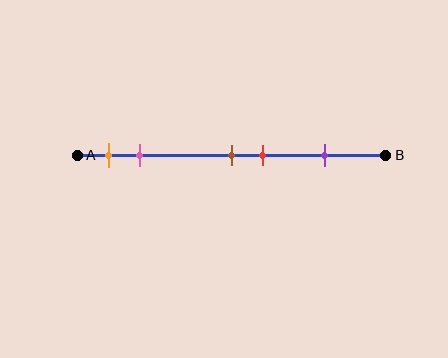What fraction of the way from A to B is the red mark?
The red mark is approximately 60% (0.6) of the way from A to B.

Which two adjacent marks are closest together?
The brown and red marks are the closest adjacent pair.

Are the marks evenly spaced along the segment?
No, the marks are not evenly spaced.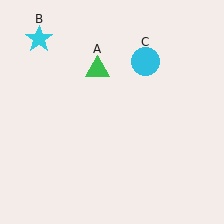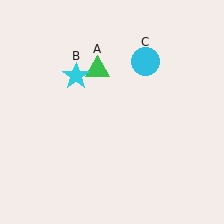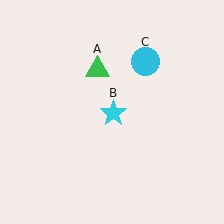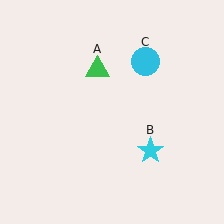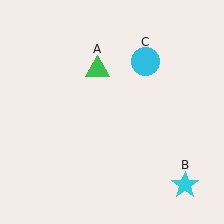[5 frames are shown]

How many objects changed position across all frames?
1 object changed position: cyan star (object B).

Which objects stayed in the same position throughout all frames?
Green triangle (object A) and cyan circle (object C) remained stationary.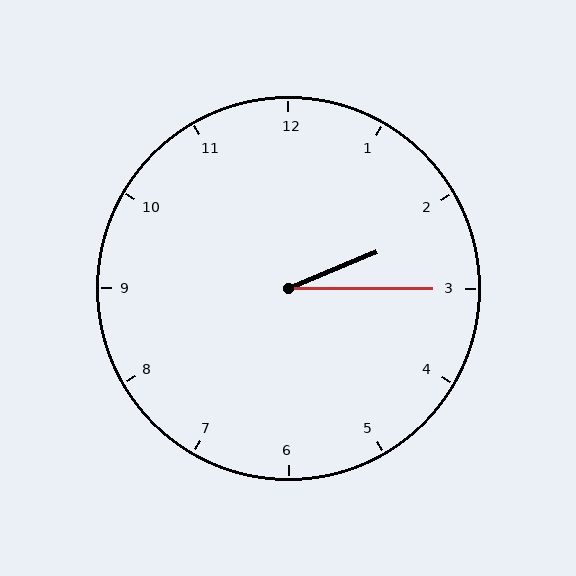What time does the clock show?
2:15.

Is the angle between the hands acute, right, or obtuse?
It is acute.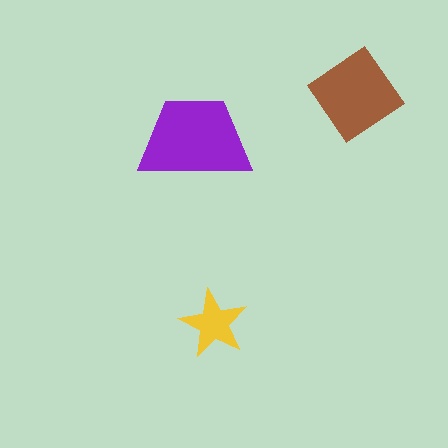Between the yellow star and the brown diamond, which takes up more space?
The brown diamond.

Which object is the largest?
The purple trapezoid.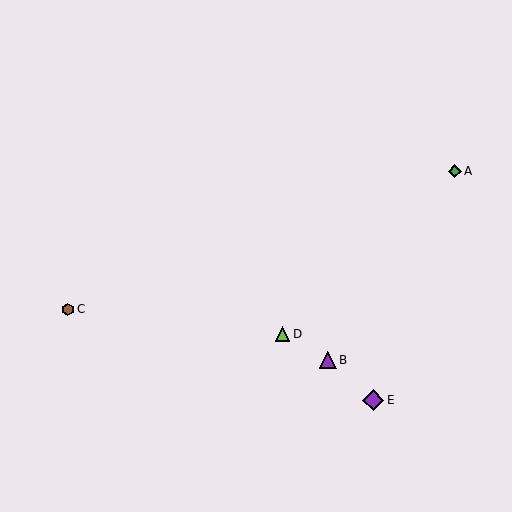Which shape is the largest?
The purple diamond (labeled E) is the largest.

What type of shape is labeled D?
Shape D is a lime triangle.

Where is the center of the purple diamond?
The center of the purple diamond is at (373, 400).